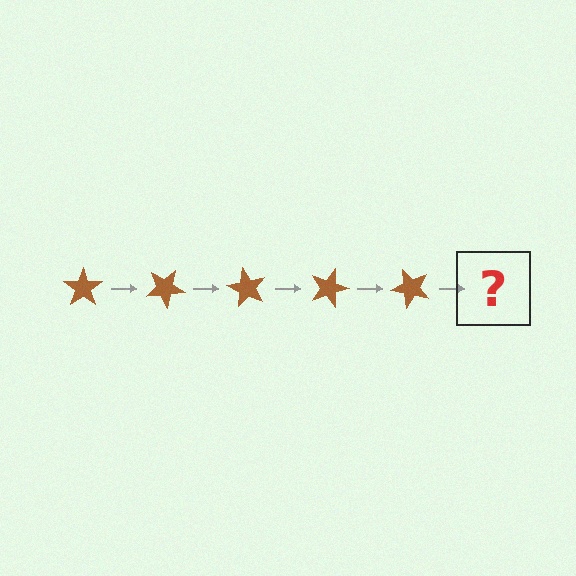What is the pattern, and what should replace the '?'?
The pattern is that the star rotates 30 degrees each step. The '?' should be a brown star rotated 150 degrees.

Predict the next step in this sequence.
The next step is a brown star rotated 150 degrees.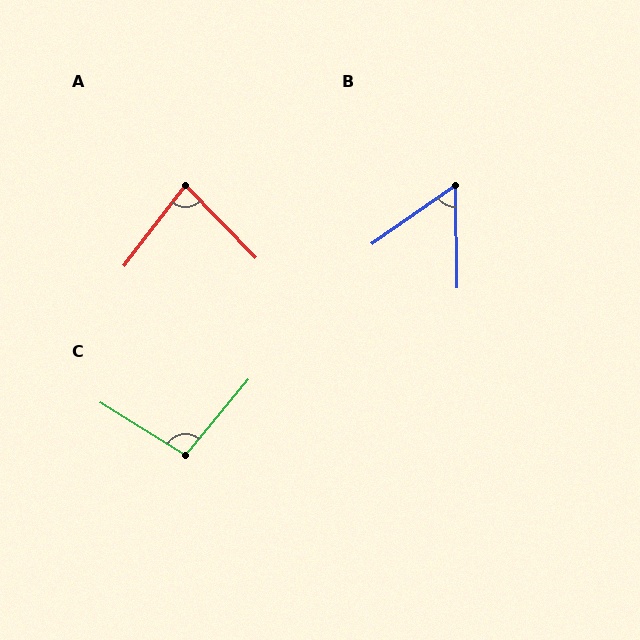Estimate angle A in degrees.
Approximately 81 degrees.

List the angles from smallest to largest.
B (56°), A (81°), C (98°).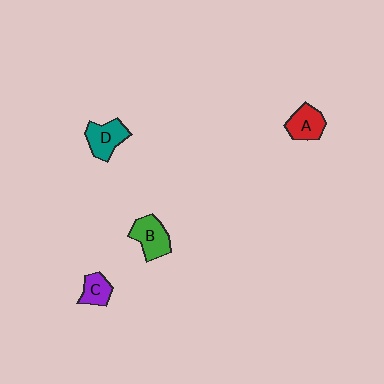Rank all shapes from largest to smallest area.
From largest to smallest: B (green), D (teal), A (red), C (purple).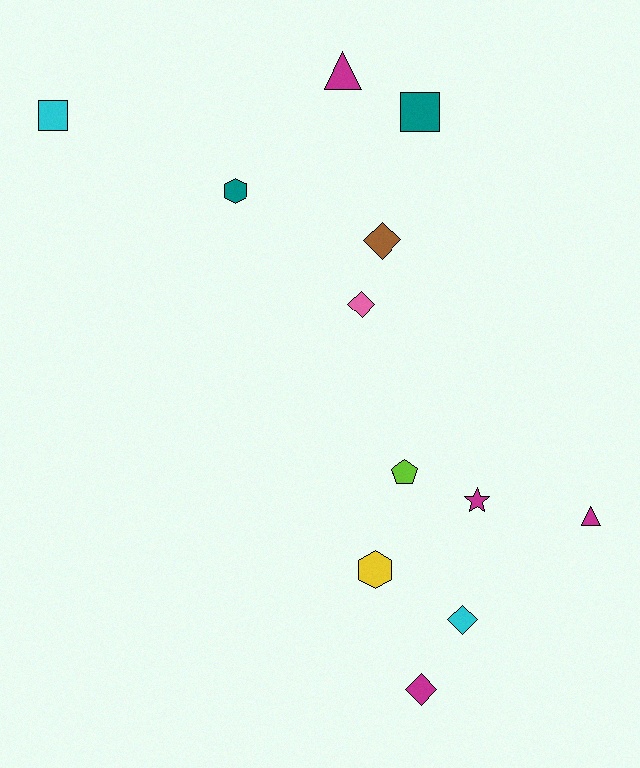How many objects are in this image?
There are 12 objects.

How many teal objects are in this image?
There are 2 teal objects.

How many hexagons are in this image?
There are 2 hexagons.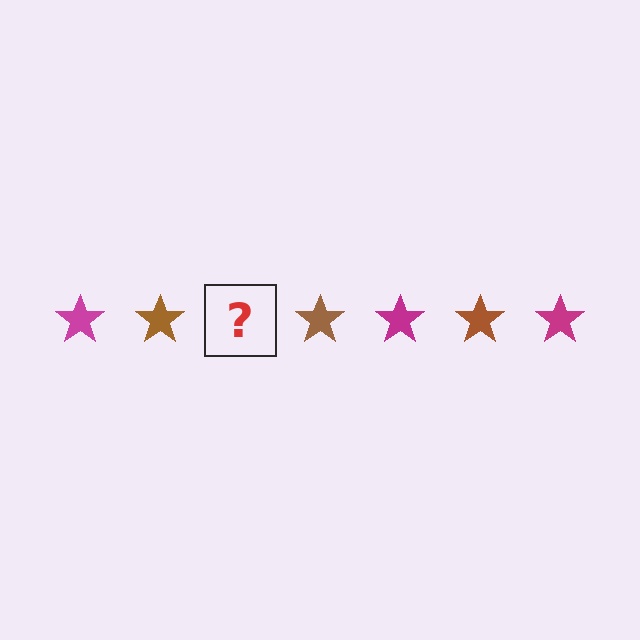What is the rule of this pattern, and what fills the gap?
The rule is that the pattern cycles through magenta, brown stars. The gap should be filled with a magenta star.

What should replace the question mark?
The question mark should be replaced with a magenta star.